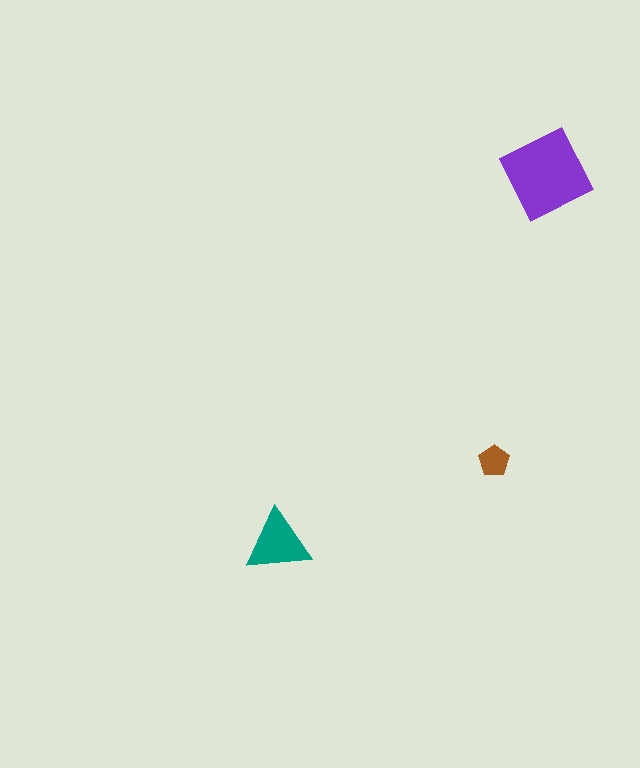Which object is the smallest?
The brown pentagon.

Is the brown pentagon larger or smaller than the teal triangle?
Smaller.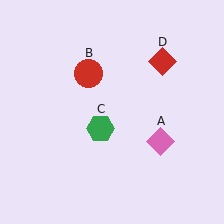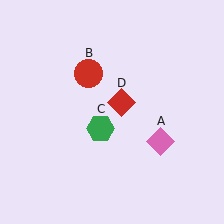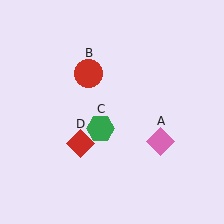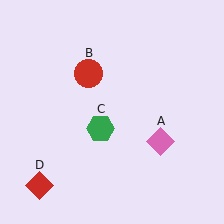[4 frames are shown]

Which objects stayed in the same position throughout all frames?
Pink diamond (object A) and red circle (object B) and green hexagon (object C) remained stationary.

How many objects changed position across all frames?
1 object changed position: red diamond (object D).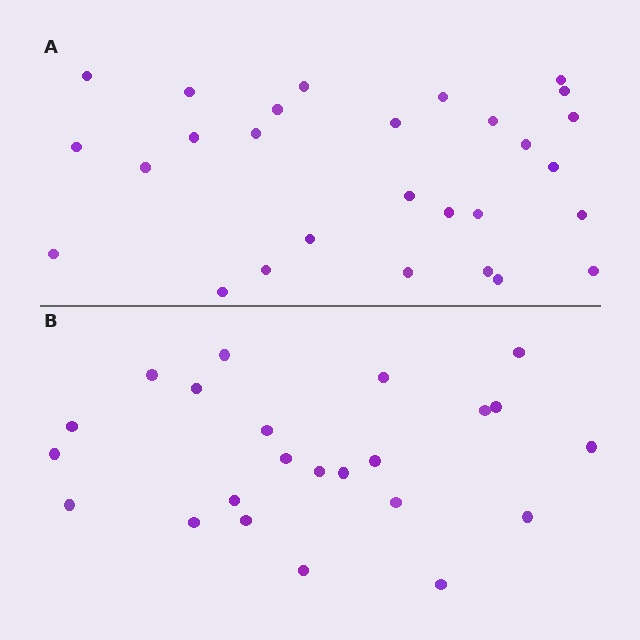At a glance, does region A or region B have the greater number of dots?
Region A (the top region) has more dots.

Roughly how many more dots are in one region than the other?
Region A has about 5 more dots than region B.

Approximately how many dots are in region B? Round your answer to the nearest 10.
About 20 dots. (The exact count is 23, which rounds to 20.)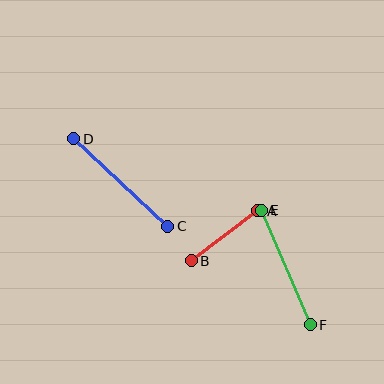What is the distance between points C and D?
The distance is approximately 128 pixels.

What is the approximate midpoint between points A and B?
The midpoint is at approximately (224, 236) pixels.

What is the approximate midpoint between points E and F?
The midpoint is at approximately (286, 267) pixels.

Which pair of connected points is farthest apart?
Points C and D are farthest apart.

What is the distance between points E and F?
The distance is approximately 124 pixels.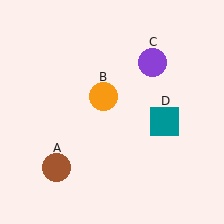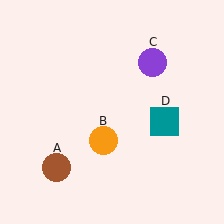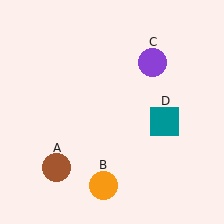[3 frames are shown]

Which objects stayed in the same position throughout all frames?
Brown circle (object A) and purple circle (object C) and teal square (object D) remained stationary.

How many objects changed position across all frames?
1 object changed position: orange circle (object B).